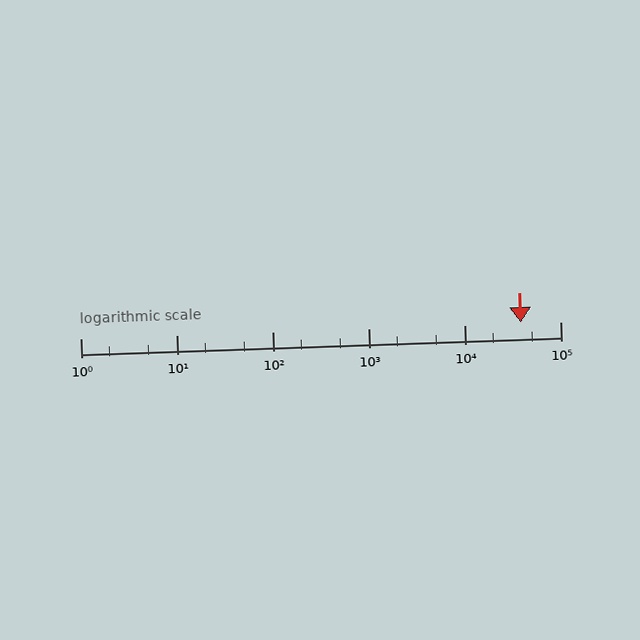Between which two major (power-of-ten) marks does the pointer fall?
The pointer is between 10000 and 100000.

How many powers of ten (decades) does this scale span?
The scale spans 5 decades, from 1 to 100000.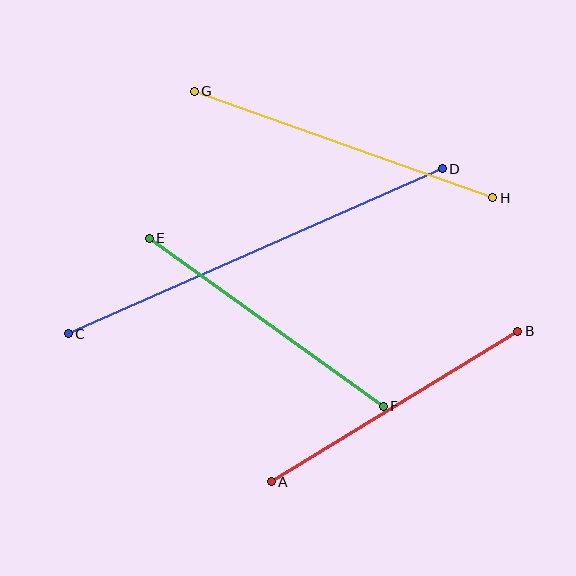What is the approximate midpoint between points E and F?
The midpoint is at approximately (266, 322) pixels.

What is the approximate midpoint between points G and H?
The midpoint is at approximately (343, 145) pixels.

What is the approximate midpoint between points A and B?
The midpoint is at approximately (394, 406) pixels.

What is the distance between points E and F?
The distance is approximately 288 pixels.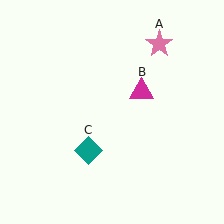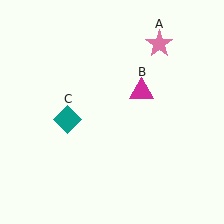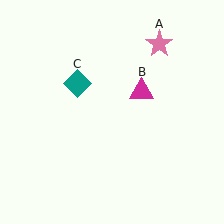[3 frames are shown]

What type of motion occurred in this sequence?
The teal diamond (object C) rotated clockwise around the center of the scene.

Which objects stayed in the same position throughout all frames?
Pink star (object A) and magenta triangle (object B) remained stationary.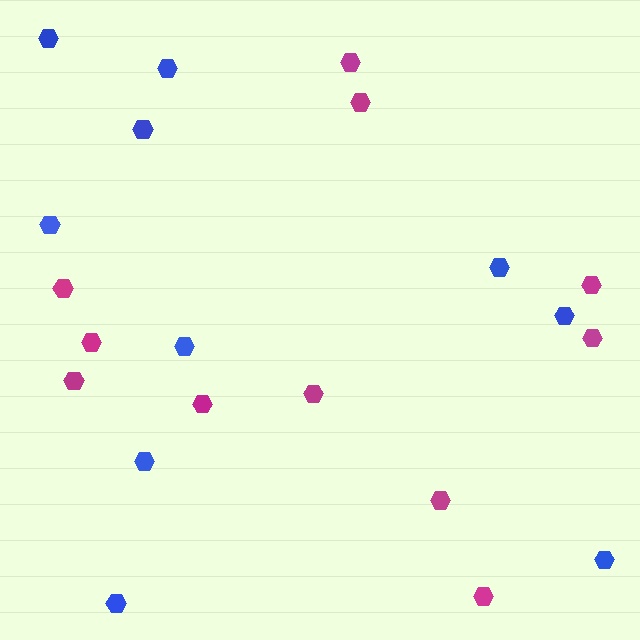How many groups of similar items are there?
There are 2 groups: one group of magenta hexagons (11) and one group of blue hexagons (10).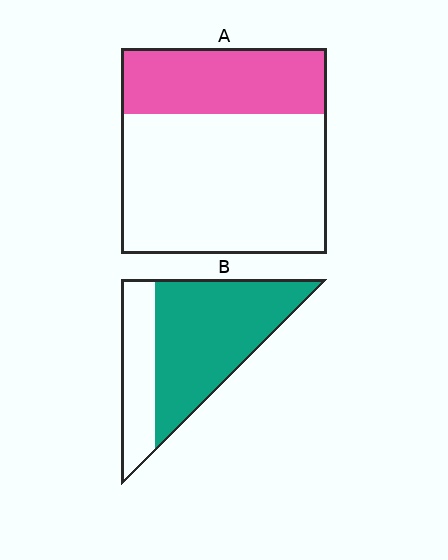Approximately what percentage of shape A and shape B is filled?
A is approximately 30% and B is approximately 70%.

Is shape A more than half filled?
No.